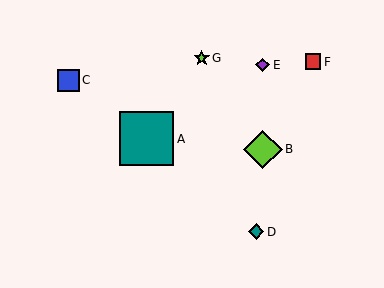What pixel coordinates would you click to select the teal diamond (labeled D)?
Click at (256, 232) to select the teal diamond D.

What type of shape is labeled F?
Shape F is a red square.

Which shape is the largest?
The teal square (labeled A) is the largest.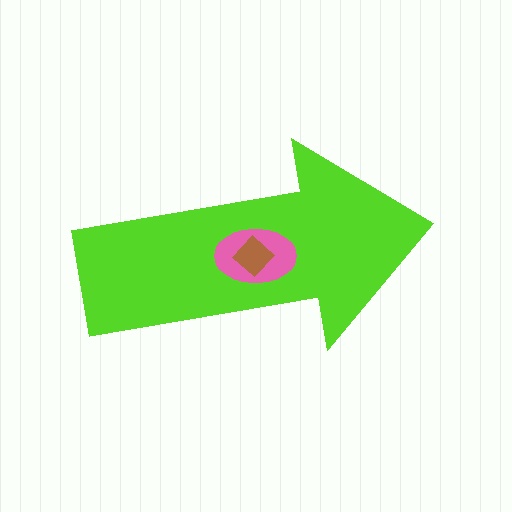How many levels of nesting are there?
3.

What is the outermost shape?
The lime arrow.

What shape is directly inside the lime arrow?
The pink ellipse.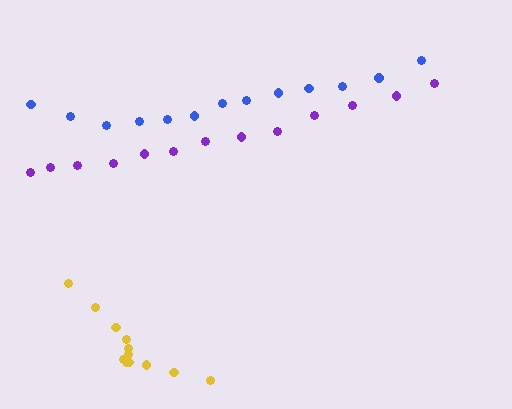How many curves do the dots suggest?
There are 3 distinct paths.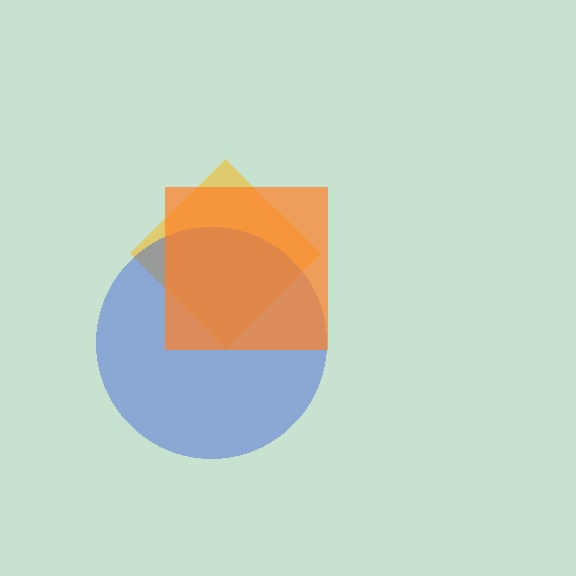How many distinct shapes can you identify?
There are 3 distinct shapes: a yellow diamond, a blue circle, an orange square.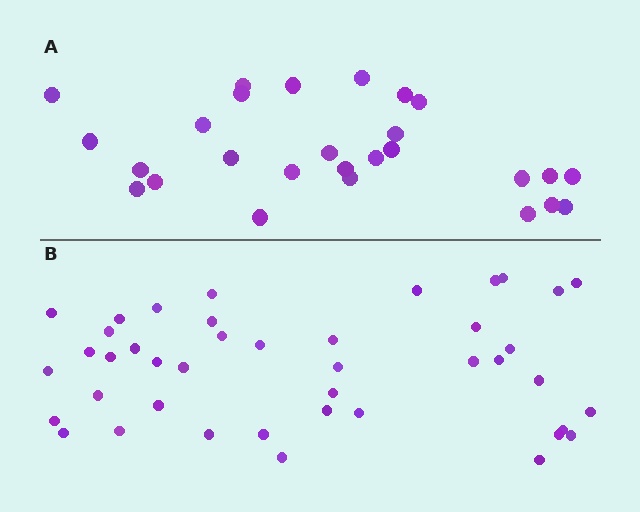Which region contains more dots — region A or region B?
Region B (the bottom region) has more dots.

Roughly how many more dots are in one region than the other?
Region B has approximately 15 more dots than region A.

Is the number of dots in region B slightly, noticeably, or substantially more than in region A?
Region B has substantially more. The ratio is roughly 1.6 to 1.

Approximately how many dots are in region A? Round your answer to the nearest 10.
About 30 dots. (The exact count is 27, which rounds to 30.)